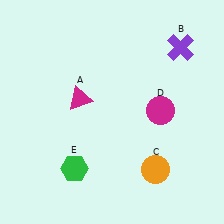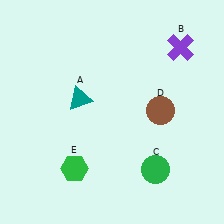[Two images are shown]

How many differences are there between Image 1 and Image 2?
There are 3 differences between the two images.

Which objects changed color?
A changed from magenta to teal. C changed from orange to green. D changed from magenta to brown.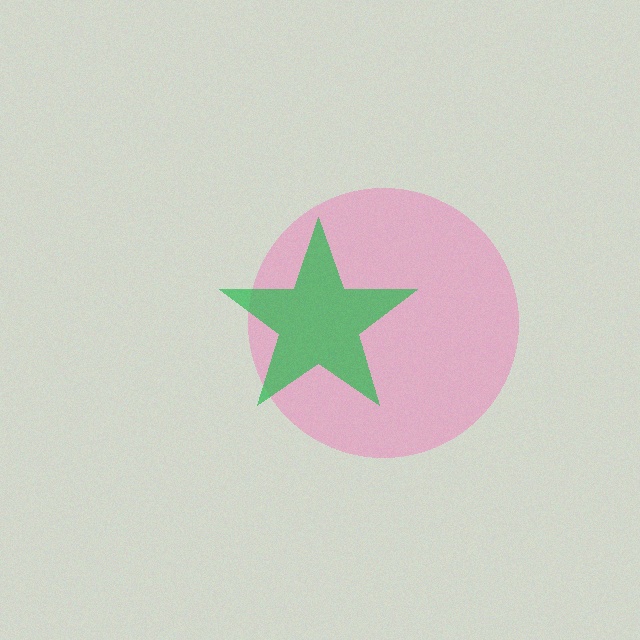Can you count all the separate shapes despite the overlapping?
Yes, there are 2 separate shapes.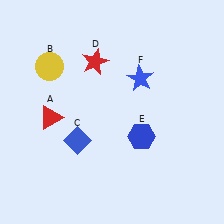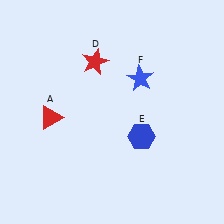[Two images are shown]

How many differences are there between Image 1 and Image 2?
There are 2 differences between the two images.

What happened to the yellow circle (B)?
The yellow circle (B) was removed in Image 2. It was in the top-left area of Image 1.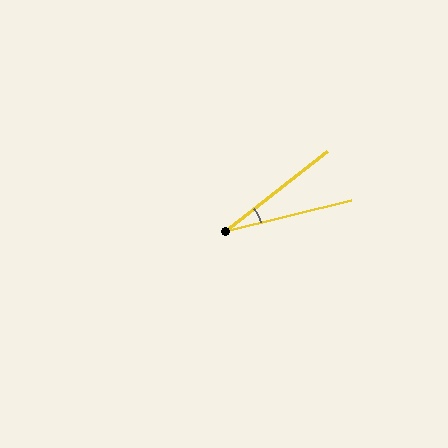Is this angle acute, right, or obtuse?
It is acute.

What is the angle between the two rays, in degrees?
Approximately 24 degrees.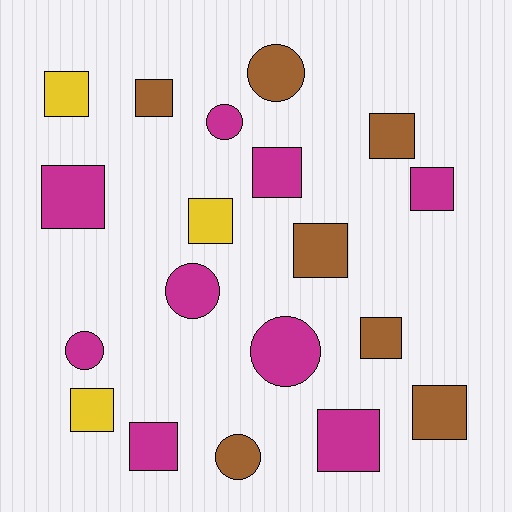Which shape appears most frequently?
Square, with 13 objects.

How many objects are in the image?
There are 19 objects.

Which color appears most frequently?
Magenta, with 9 objects.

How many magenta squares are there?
There are 5 magenta squares.